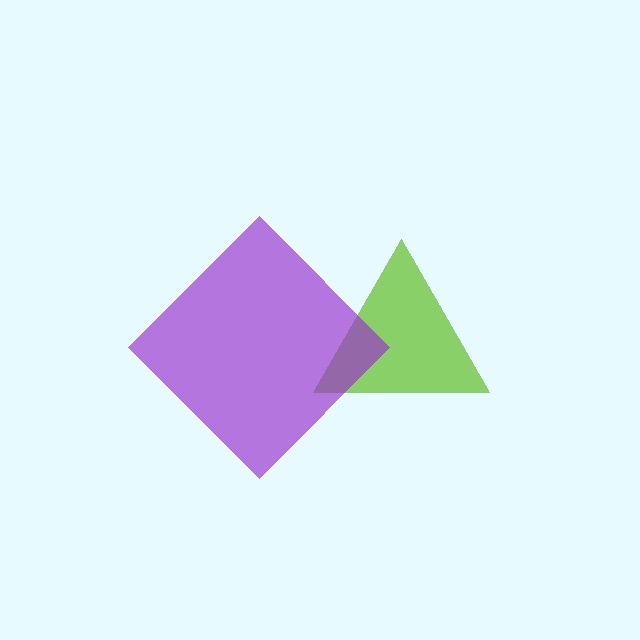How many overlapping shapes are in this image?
There are 2 overlapping shapes in the image.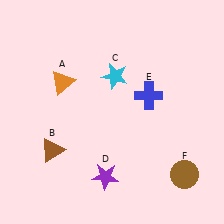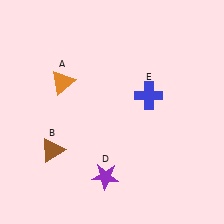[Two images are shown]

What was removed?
The brown circle (F), the cyan star (C) were removed in Image 2.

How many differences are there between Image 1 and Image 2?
There are 2 differences between the two images.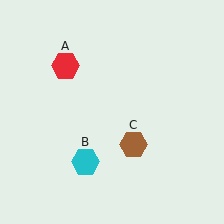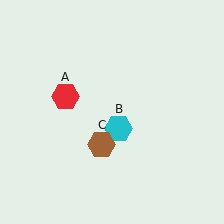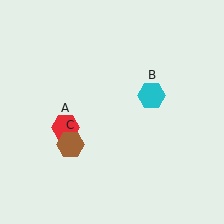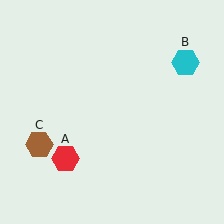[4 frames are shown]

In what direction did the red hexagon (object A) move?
The red hexagon (object A) moved down.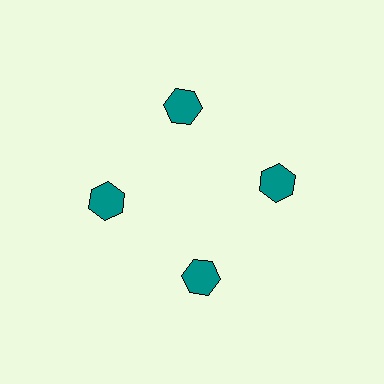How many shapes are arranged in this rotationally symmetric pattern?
There are 4 shapes, arranged in 4 groups of 1.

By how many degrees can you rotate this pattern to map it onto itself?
The pattern maps onto itself every 90 degrees of rotation.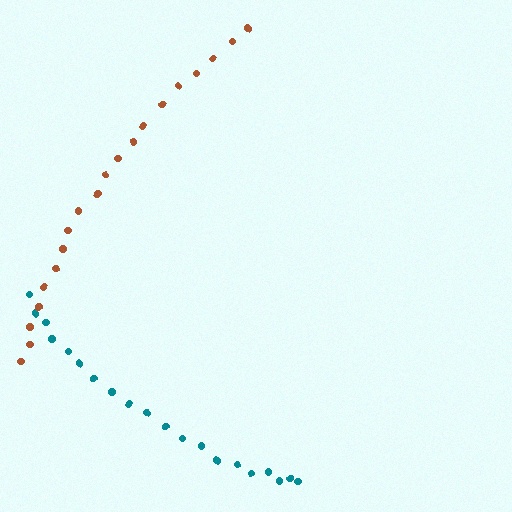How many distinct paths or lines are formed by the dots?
There are 2 distinct paths.